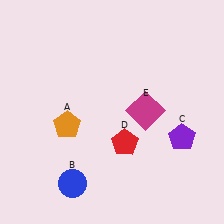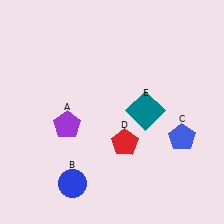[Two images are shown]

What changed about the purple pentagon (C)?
In Image 1, C is purple. In Image 2, it changed to blue.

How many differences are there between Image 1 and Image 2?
There are 3 differences between the two images.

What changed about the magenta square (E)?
In Image 1, E is magenta. In Image 2, it changed to teal.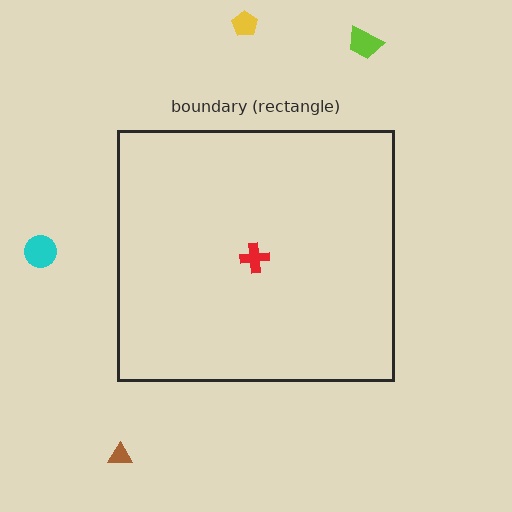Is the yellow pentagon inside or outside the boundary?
Outside.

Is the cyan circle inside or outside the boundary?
Outside.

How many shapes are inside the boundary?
1 inside, 4 outside.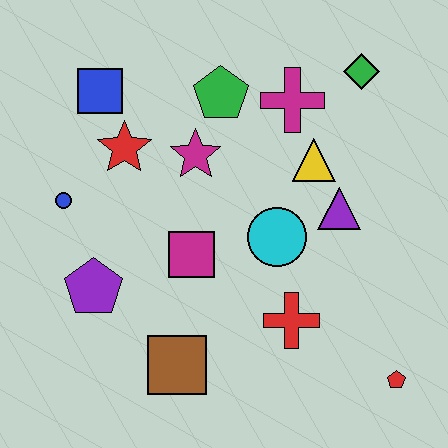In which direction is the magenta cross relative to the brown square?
The magenta cross is above the brown square.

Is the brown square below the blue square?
Yes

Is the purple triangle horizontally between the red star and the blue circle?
No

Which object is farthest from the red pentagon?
The blue square is farthest from the red pentagon.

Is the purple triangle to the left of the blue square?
No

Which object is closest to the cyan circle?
The purple triangle is closest to the cyan circle.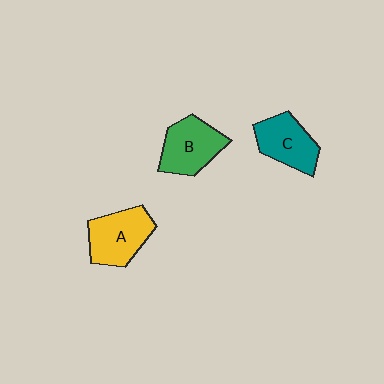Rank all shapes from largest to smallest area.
From largest to smallest: A (yellow), B (green), C (teal).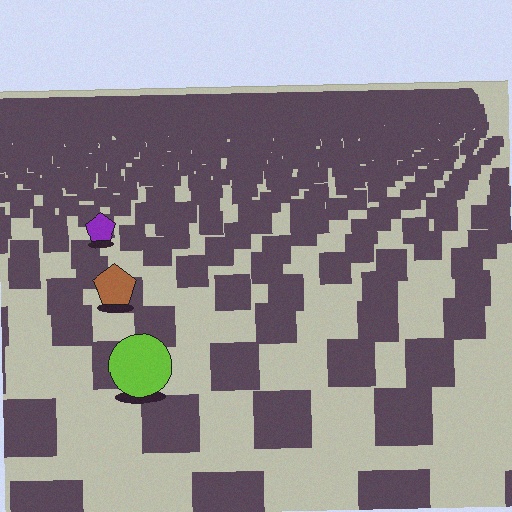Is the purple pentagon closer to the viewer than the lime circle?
No. The lime circle is closer — you can tell from the texture gradient: the ground texture is coarser near it.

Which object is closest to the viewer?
The lime circle is closest. The texture marks near it are larger and more spread out.